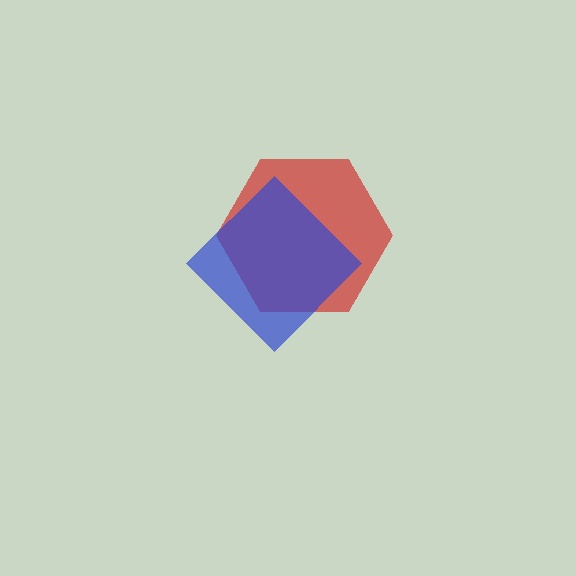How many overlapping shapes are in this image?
There are 2 overlapping shapes in the image.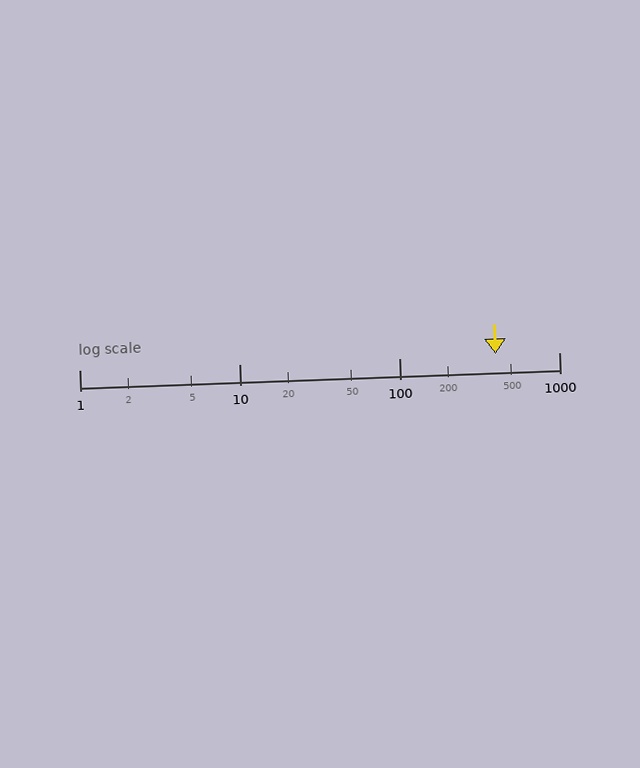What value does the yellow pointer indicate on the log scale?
The pointer indicates approximately 400.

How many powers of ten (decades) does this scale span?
The scale spans 3 decades, from 1 to 1000.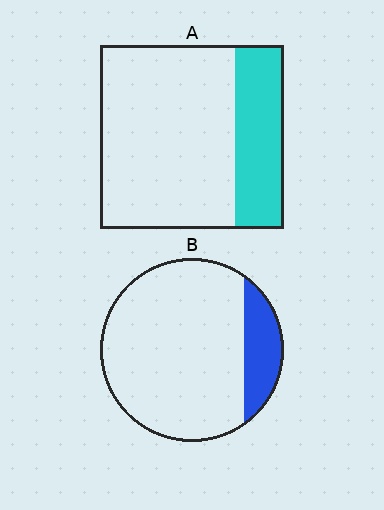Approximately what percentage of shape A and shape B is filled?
A is approximately 25% and B is approximately 15%.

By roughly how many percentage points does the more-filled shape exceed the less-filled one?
By roughly 10 percentage points (A over B).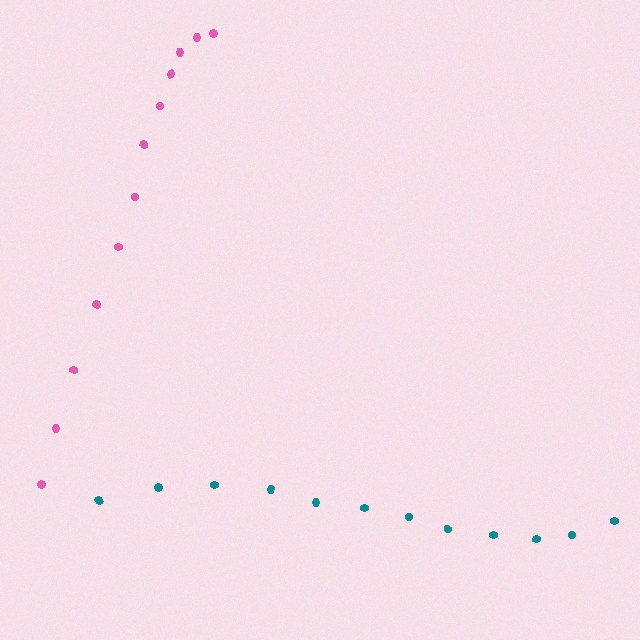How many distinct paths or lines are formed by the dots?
There are 2 distinct paths.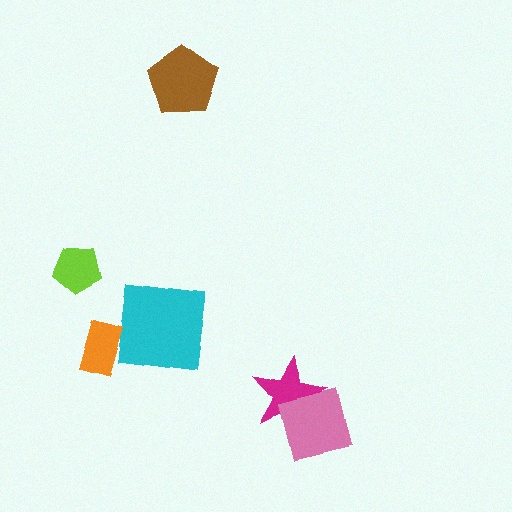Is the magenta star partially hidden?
Yes, it is partially covered by another shape.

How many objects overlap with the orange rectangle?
0 objects overlap with the orange rectangle.